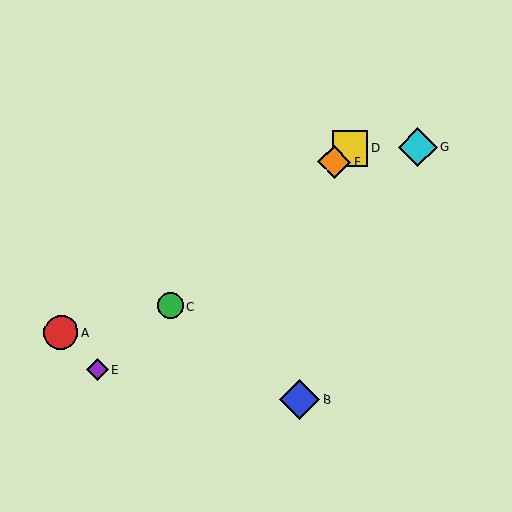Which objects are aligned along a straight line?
Objects C, D, E, F are aligned along a straight line.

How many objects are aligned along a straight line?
4 objects (C, D, E, F) are aligned along a straight line.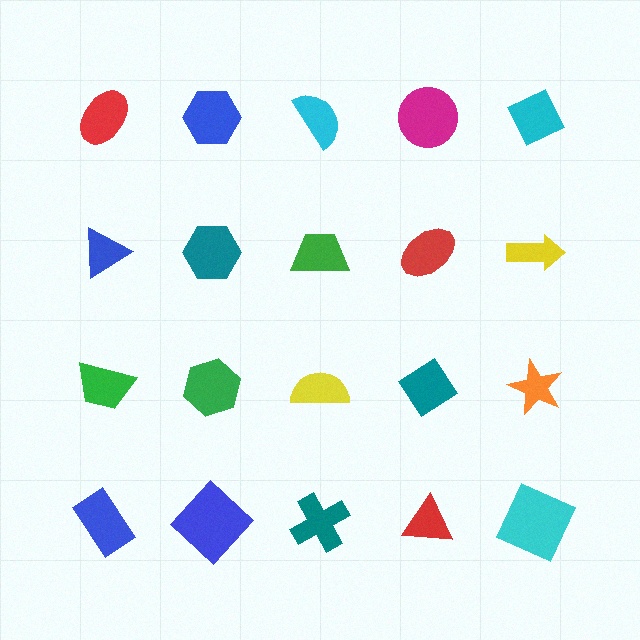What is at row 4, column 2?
A blue diamond.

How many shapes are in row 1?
5 shapes.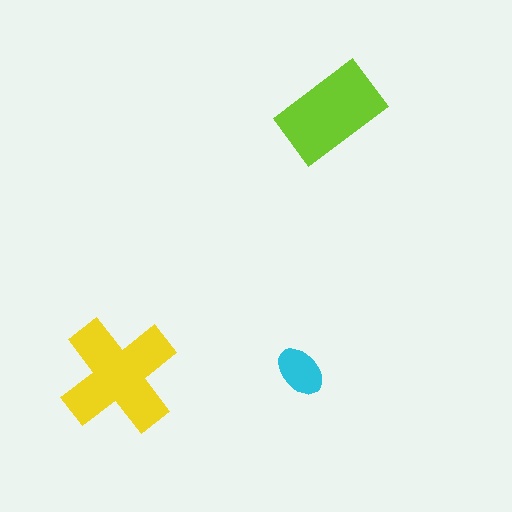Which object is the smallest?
The cyan ellipse.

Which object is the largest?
The yellow cross.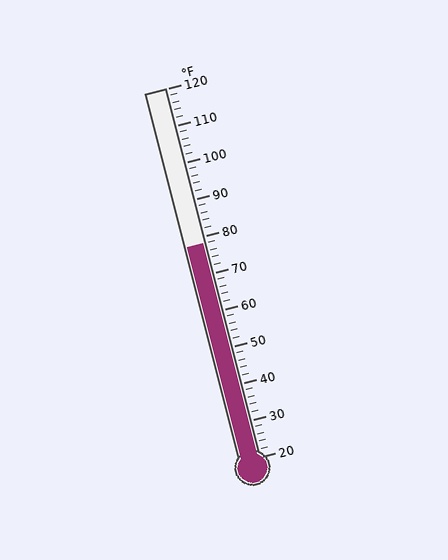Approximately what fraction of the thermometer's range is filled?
The thermometer is filled to approximately 60% of its range.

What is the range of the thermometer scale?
The thermometer scale ranges from 20°F to 120°F.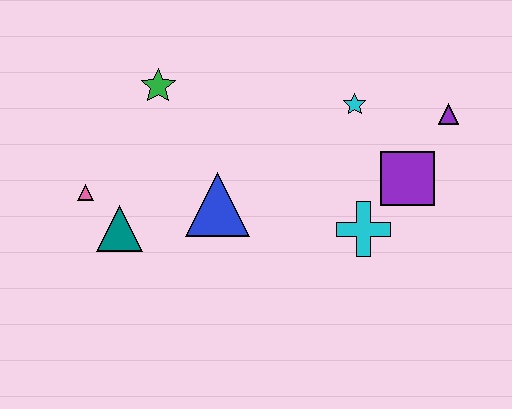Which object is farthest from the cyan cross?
The pink triangle is farthest from the cyan cross.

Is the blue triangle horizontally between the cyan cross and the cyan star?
No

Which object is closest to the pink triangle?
The teal triangle is closest to the pink triangle.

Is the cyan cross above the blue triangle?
No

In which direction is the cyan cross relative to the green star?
The cyan cross is to the right of the green star.